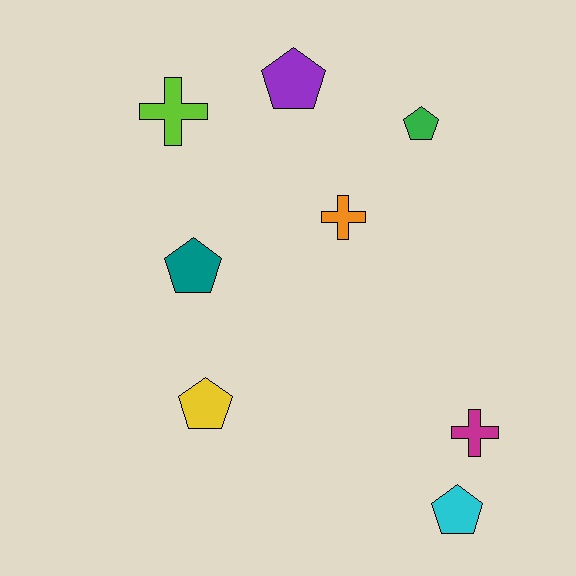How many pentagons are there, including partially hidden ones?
There are 5 pentagons.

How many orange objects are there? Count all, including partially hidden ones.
There is 1 orange object.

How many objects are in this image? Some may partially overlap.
There are 8 objects.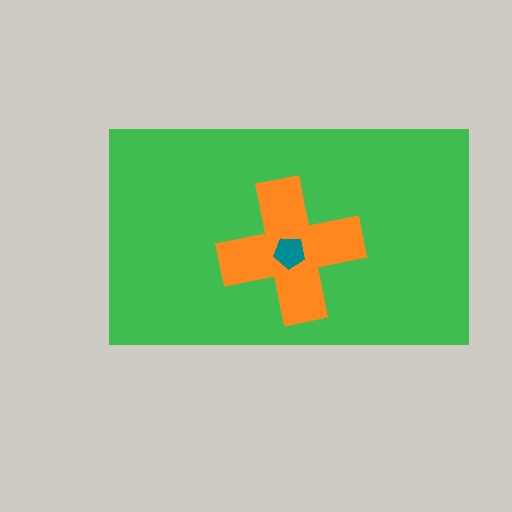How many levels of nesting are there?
3.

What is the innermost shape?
The teal pentagon.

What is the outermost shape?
The green rectangle.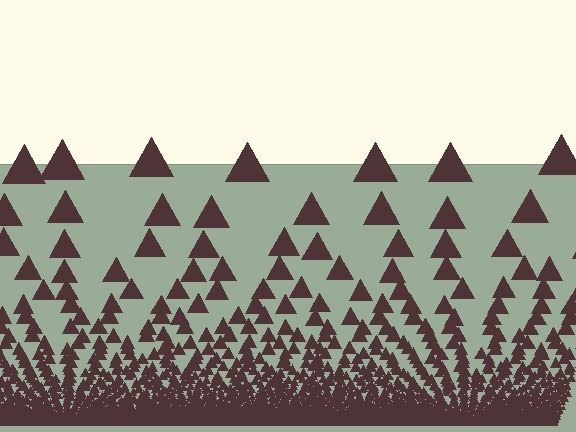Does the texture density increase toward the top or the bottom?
Density increases toward the bottom.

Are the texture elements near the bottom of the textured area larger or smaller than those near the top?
Smaller. The gradient is inverted — elements near the bottom are smaller and denser.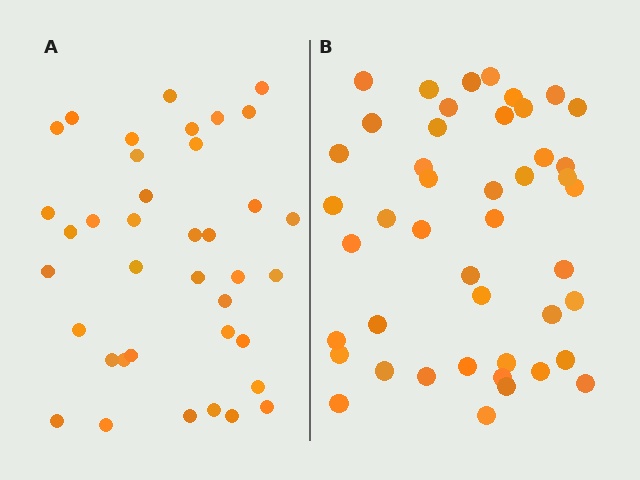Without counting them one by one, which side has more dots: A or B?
Region B (the right region) has more dots.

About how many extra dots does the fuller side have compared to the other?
Region B has roughly 8 or so more dots than region A.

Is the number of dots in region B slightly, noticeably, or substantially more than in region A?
Region B has only slightly more — the two regions are fairly close. The ratio is roughly 1.2 to 1.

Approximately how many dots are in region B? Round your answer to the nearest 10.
About 40 dots. (The exact count is 45, which rounds to 40.)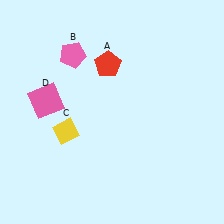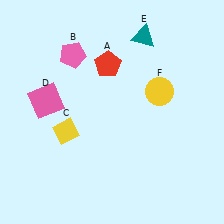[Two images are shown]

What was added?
A teal triangle (E), a yellow circle (F) were added in Image 2.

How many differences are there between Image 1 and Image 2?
There are 2 differences between the two images.